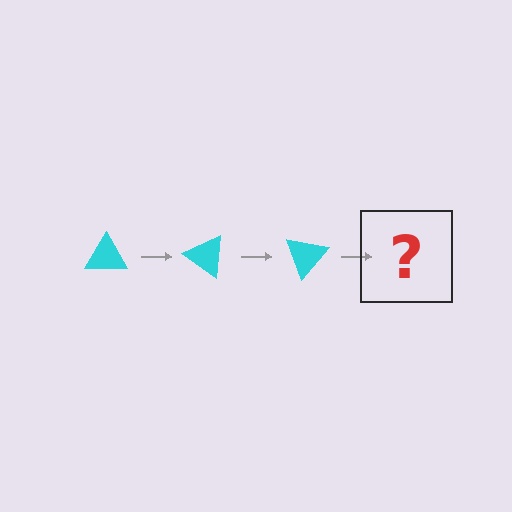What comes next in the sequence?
The next element should be a cyan triangle rotated 105 degrees.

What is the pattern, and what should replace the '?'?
The pattern is that the triangle rotates 35 degrees each step. The '?' should be a cyan triangle rotated 105 degrees.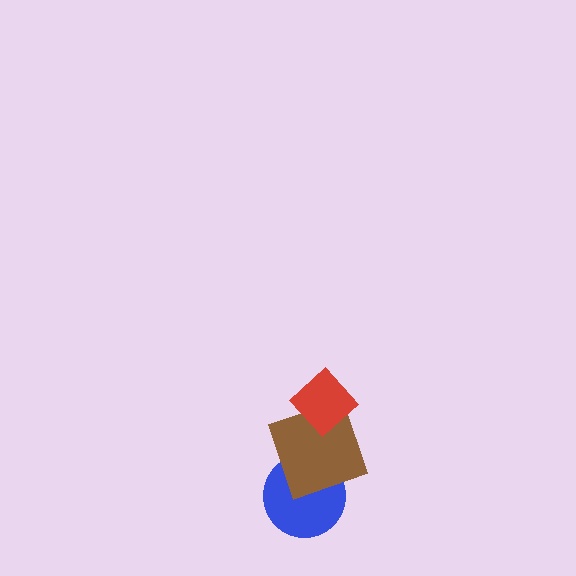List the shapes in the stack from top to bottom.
From top to bottom: the red diamond, the brown square, the blue circle.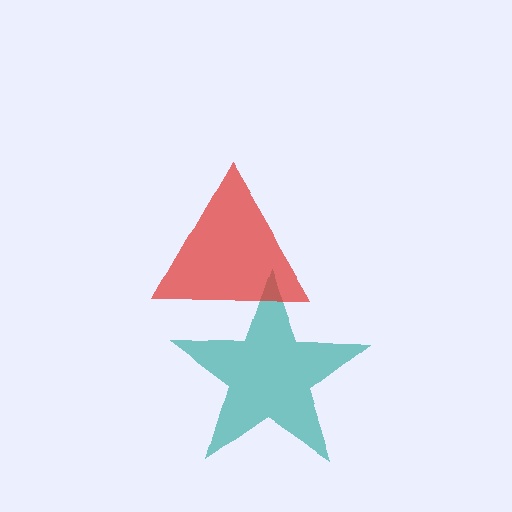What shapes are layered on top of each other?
The layered shapes are: a teal star, a red triangle.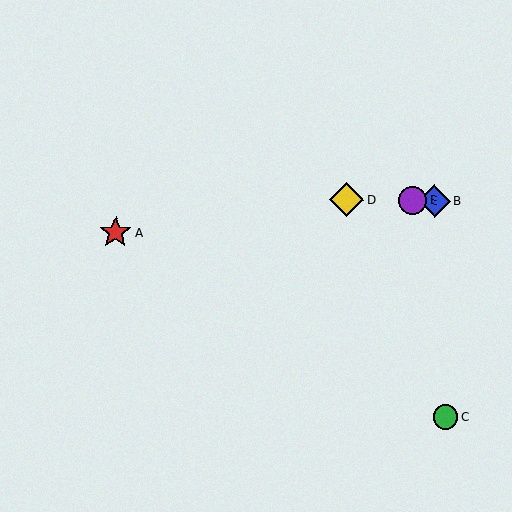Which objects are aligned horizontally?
Objects B, D, E are aligned horizontally.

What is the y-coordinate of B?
Object B is at y≈201.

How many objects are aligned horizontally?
3 objects (B, D, E) are aligned horizontally.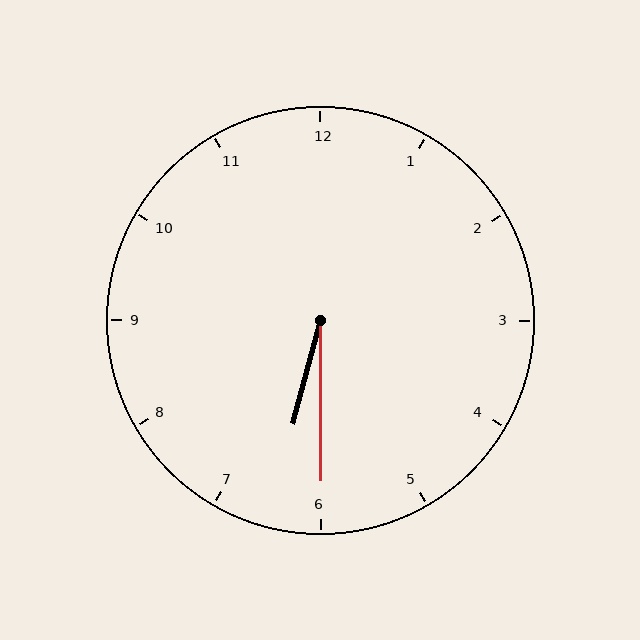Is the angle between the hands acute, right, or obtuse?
It is acute.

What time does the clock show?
6:30.